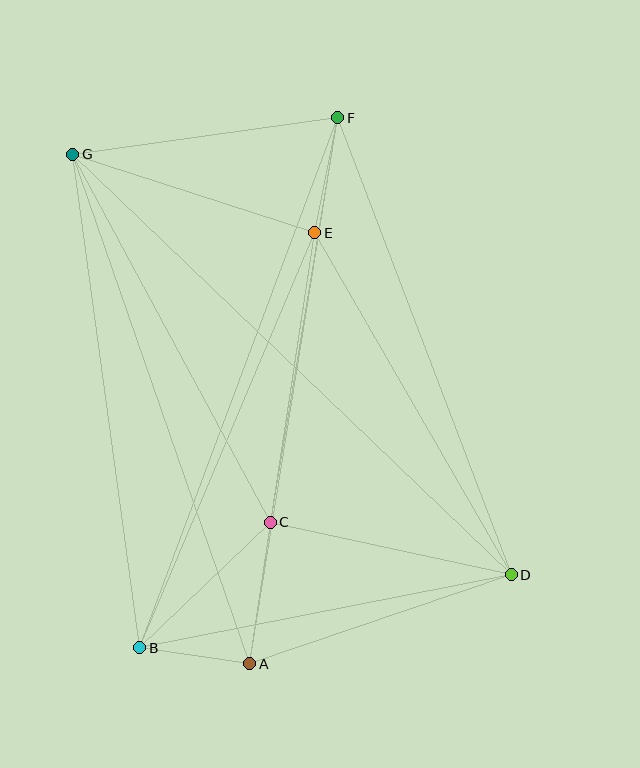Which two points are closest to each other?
Points A and B are closest to each other.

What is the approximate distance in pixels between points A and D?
The distance between A and D is approximately 276 pixels.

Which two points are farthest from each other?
Points D and G are farthest from each other.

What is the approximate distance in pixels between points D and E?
The distance between D and E is approximately 394 pixels.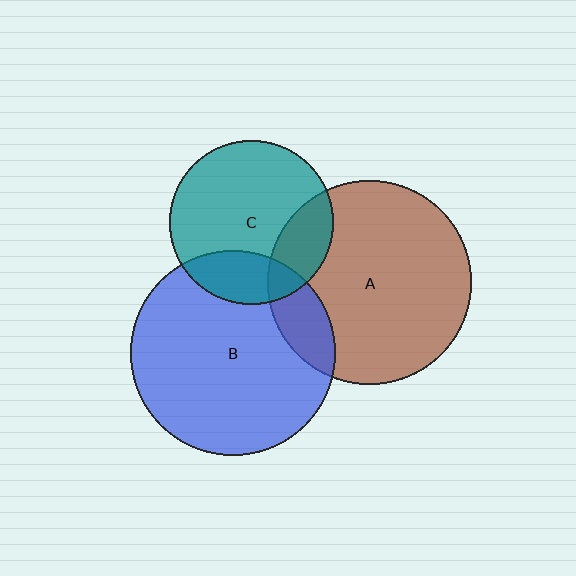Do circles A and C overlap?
Yes.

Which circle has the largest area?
Circle B (blue).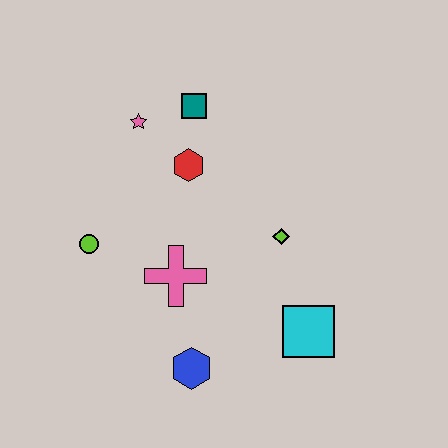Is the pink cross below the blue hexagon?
No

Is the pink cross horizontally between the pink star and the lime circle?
No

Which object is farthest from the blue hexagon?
The teal square is farthest from the blue hexagon.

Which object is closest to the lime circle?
The pink cross is closest to the lime circle.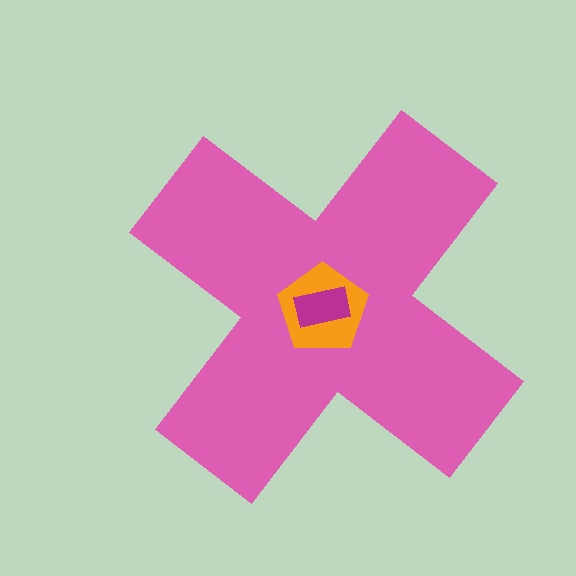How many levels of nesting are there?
3.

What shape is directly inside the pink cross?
The orange pentagon.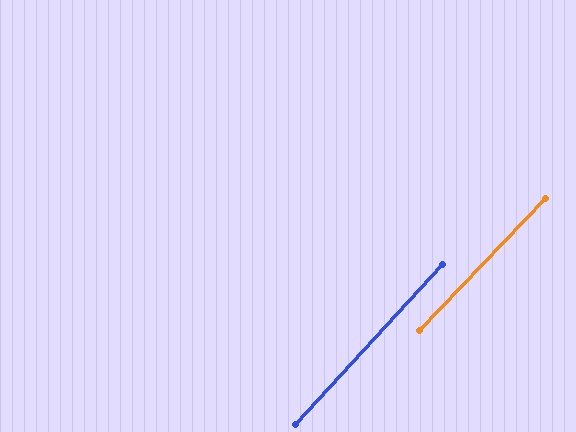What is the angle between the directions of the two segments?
Approximately 1 degree.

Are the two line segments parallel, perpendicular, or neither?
Parallel — their directions differ by only 1.3°.